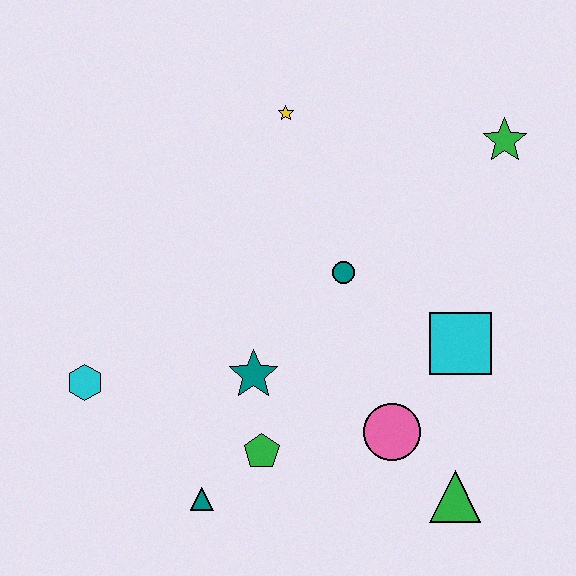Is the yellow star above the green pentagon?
Yes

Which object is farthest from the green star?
The cyan hexagon is farthest from the green star.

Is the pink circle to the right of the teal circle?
Yes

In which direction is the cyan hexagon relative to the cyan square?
The cyan hexagon is to the left of the cyan square.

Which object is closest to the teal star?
The green pentagon is closest to the teal star.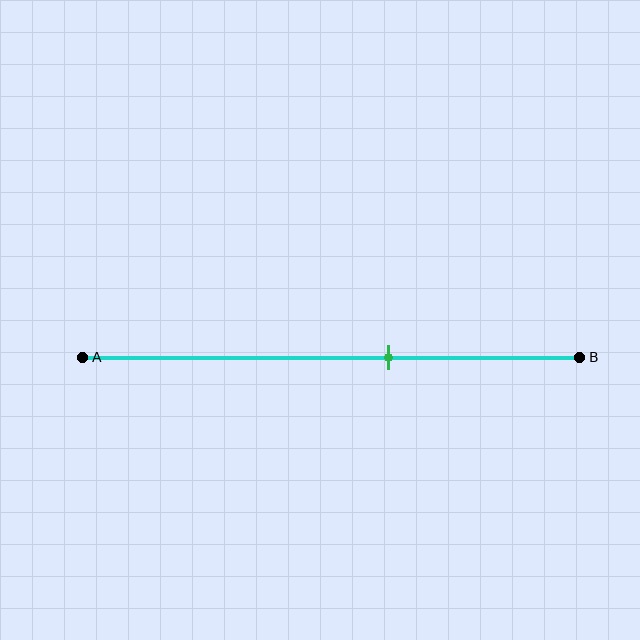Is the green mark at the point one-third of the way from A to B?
No, the mark is at about 60% from A, not at the 33% one-third point.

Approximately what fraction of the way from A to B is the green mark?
The green mark is approximately 60% of the way from A to B.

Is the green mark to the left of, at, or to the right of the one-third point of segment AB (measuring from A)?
The green mark is to the right of the one-third point of segment AB.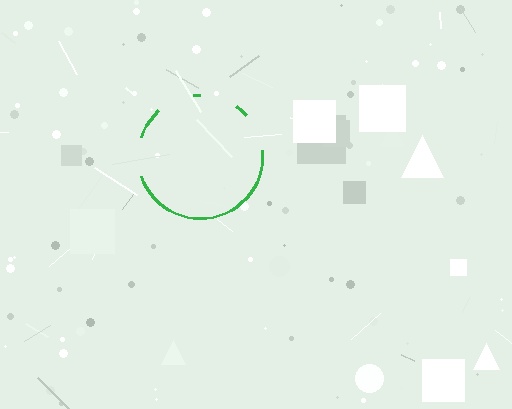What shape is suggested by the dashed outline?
The dashed outline suggests a circle.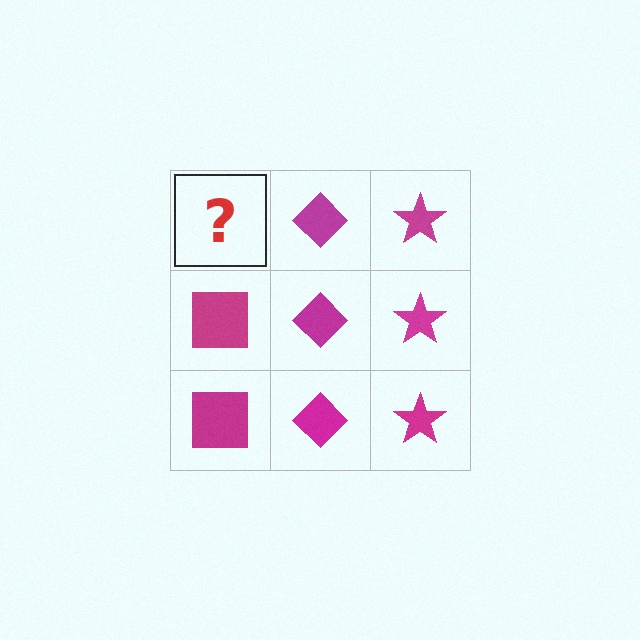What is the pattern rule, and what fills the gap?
The rule is that each column has a consistent shape. The gap should be filled with a magenta square.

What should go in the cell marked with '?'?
The missing cell should contain a magenta square.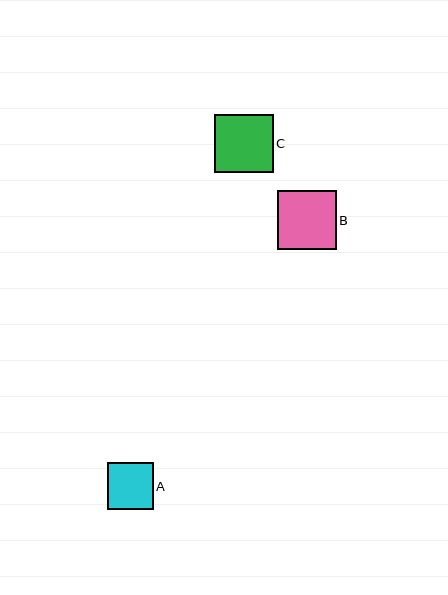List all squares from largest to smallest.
From largest to smallest: B, C, A.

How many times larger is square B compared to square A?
Square B is approximately 1.3 times the size of square A.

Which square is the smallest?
Square A is the smallest with a size of approximately 46 pixels.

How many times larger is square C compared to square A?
Square C is approximately 1.3 times the size of square A.